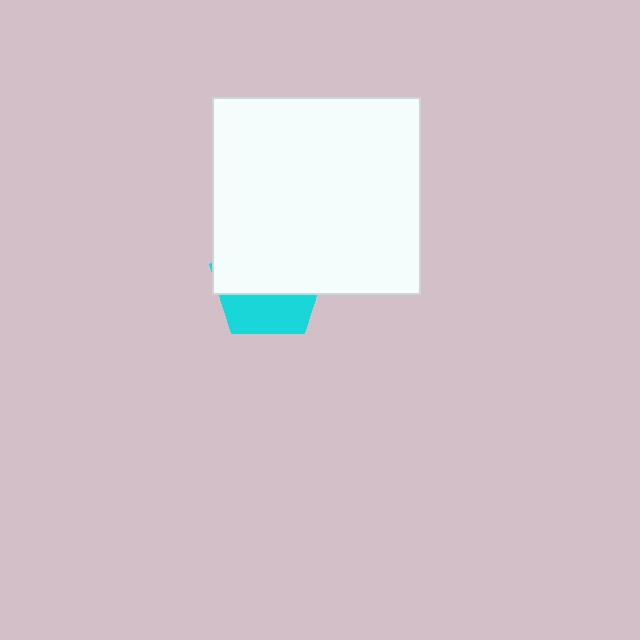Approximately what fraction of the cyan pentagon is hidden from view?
Roughly 64% of the cyan pentagon is hidden behind the white rectangle.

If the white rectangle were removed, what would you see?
You would see the complete cyan pentagon.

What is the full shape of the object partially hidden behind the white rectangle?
The partially hidden object is a cyan pentagon.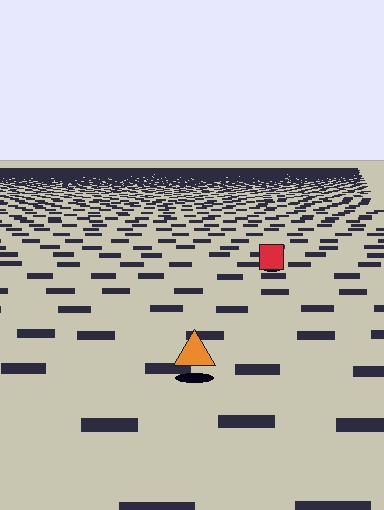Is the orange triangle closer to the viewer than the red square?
Yes. The orange triangle is closer — you can tell from the texture gradient: the ground texture is coarser near it.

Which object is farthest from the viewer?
The red square is farthest from the viewer. It appears smaller and the ground texture around it is denser.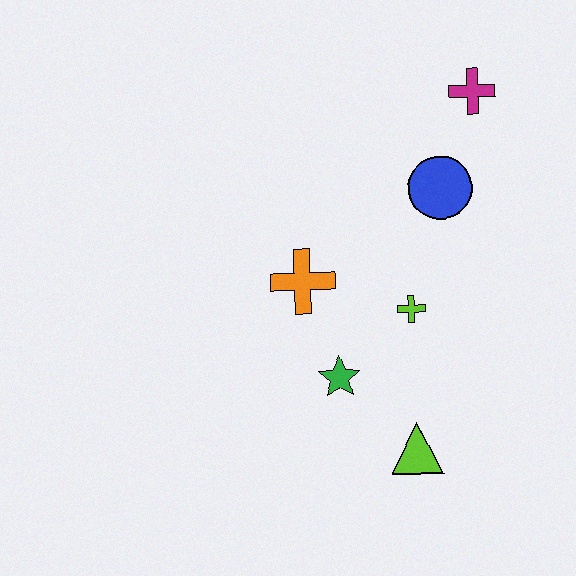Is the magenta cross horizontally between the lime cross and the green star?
No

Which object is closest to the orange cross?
The green star is closest to the orange cross.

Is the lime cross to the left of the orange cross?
No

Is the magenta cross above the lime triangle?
Yes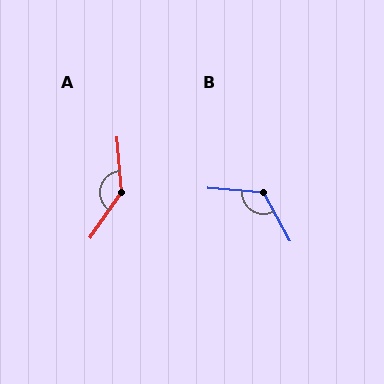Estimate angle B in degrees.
Approximately 123 degrees.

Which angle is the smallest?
B, at approximately 123 degrees.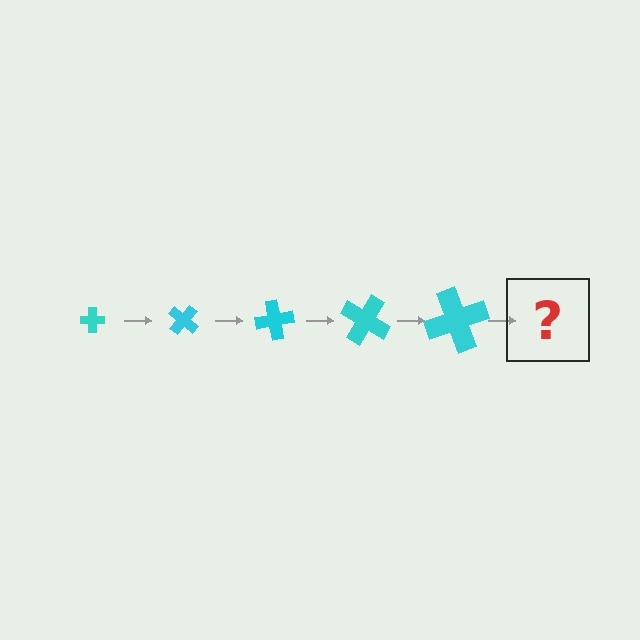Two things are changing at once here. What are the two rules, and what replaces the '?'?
The two rules are that the cross grows larger each step and it rotates 40 degrees each step. The '?' should be a cross, larger than the previous one and rotated 200 degrees from the start.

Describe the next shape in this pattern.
It should be a cross, larger than the previous one and rotated 200 degrees from the start.